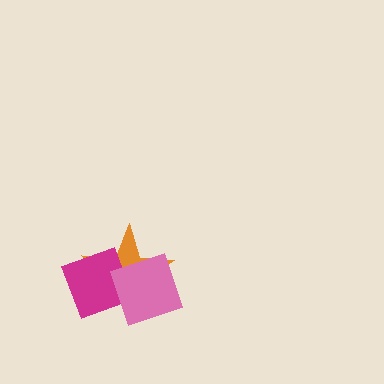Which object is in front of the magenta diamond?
The pink diamond is in front of the magenta diamond.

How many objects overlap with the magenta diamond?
2 objects overlap with the magenta diamond.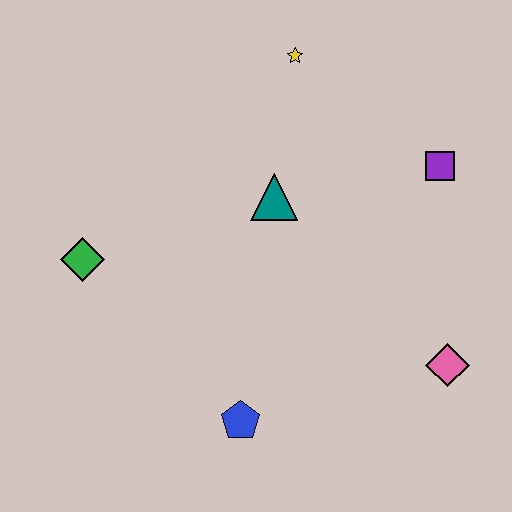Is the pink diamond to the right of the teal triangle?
Yes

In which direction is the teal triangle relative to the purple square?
The teal triangle is to the left of the purple square.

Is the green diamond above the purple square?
No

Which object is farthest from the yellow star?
The blue pentagon is farthest from the yellow star.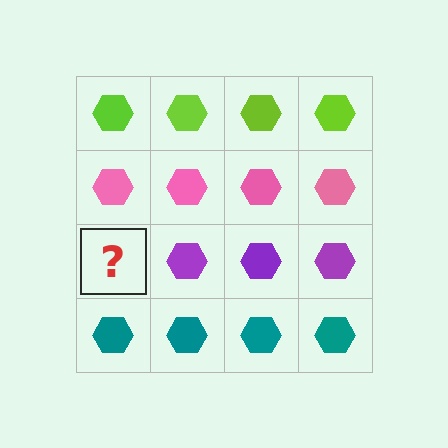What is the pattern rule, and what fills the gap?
The rule is that each row has a consistent color. The gap should be filled with a purple hexagon.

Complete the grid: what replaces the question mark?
The question mark should be replaced with a purple hexagon.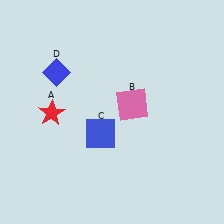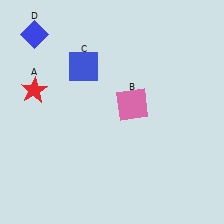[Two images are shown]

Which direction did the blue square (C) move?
The blue square (C) moved up.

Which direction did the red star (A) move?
The red star (A) moved up.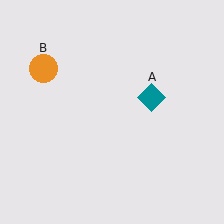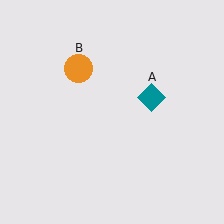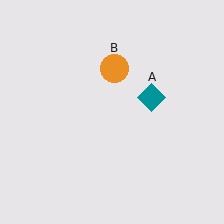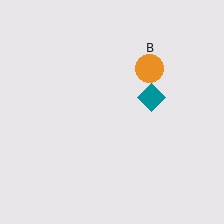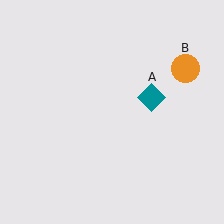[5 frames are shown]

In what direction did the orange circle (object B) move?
The orange circle (object B) moved right.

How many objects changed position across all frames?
1 object changed position: orange circle (object B).